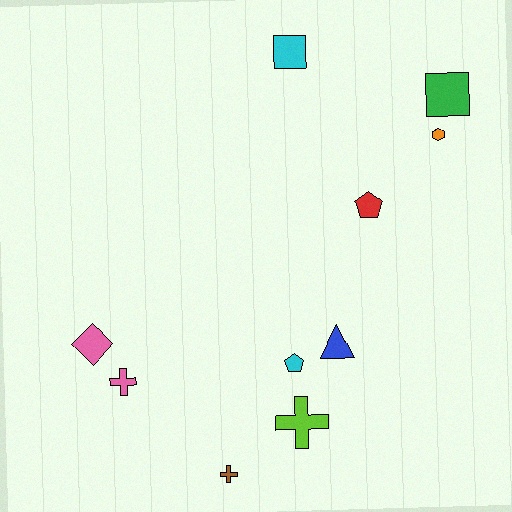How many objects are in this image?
There are 10 objects.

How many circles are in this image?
There are no circles.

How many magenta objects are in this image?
There are no magenta objects.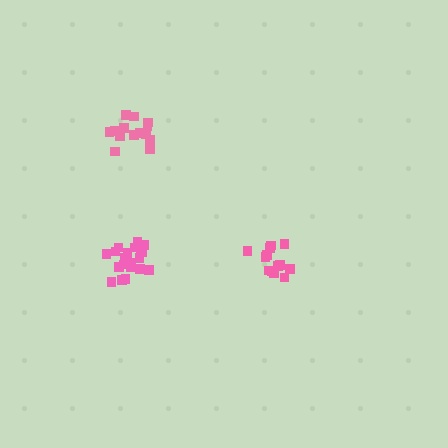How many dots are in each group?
Group 1: 14 dots, Group 2: 14 dots, Group 3: 20 dots (48 total).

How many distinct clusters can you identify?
There are 3 distinct clusters.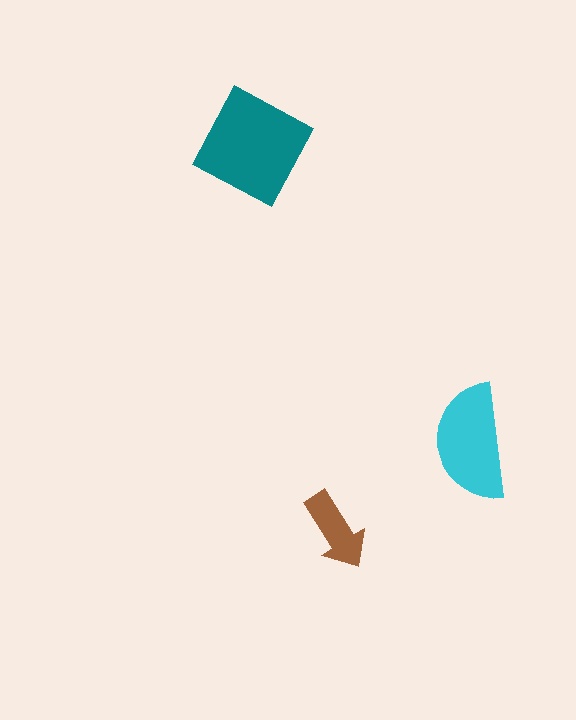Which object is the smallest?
The brown arrow.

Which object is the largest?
The teal square.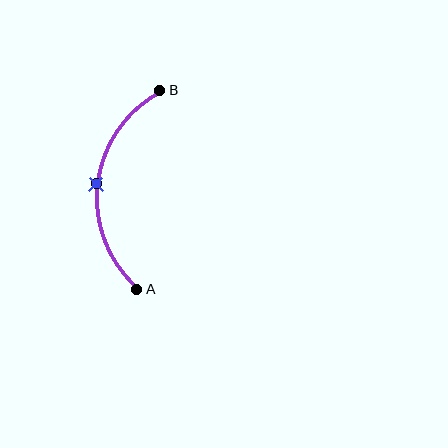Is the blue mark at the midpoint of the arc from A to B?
Yes. The blue mark lies on the arc at equal arc-length from both A and B — it is the arc midpoint.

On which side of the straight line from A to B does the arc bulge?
The arc bulges to the left of the straight line connecting A and B.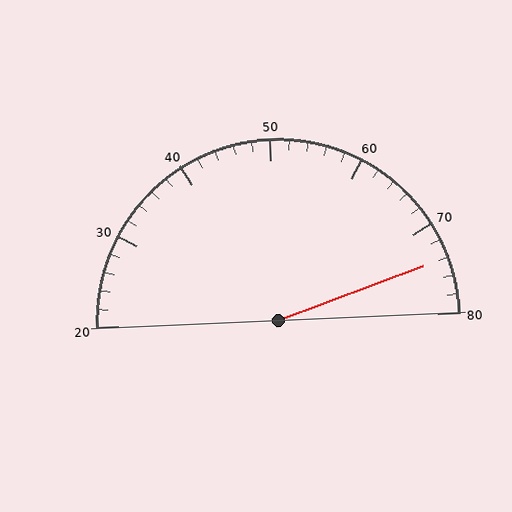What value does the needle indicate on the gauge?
The needle indicates approximately 74.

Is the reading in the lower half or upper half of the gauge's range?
The reading is in the upper half of the range (20 to 80).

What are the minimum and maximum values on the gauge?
The gauge ranges from 20 to 80.